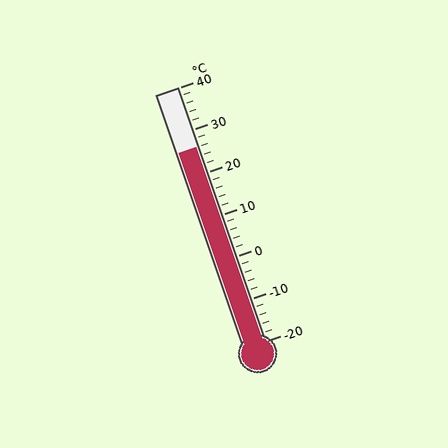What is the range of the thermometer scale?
The thermometer scale ranges from -20°C to 40°C.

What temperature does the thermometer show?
The thermometer shows approximately 26°C.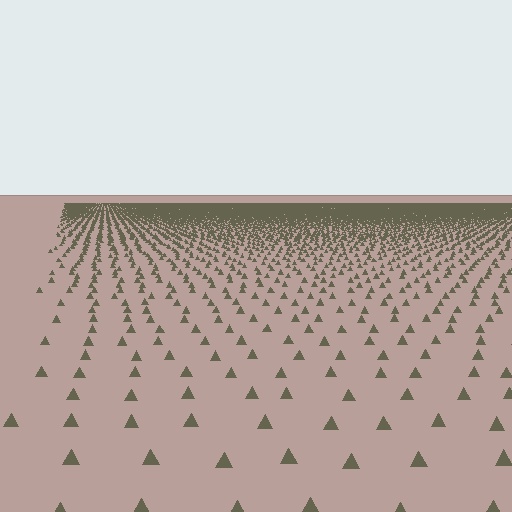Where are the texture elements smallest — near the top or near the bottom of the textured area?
Near the top.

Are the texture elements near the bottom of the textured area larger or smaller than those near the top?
Larger. Near the bottom, elements are closer to the viewer and appear at a bigger on-screen size.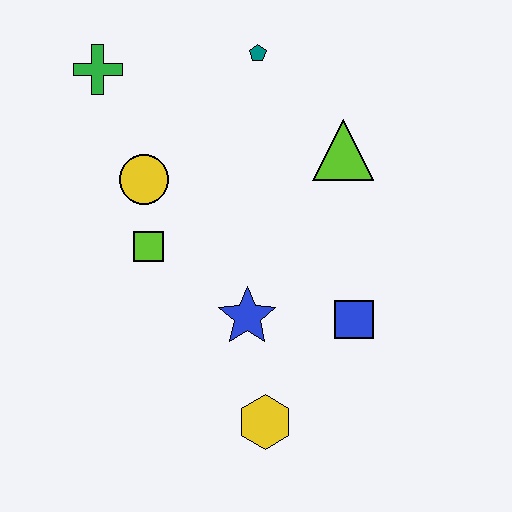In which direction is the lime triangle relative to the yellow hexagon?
The lime triangle is above the yellow hexagon.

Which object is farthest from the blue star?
The green cross is farthest from the blue star.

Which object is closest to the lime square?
The yellow circle is closest to the lime square.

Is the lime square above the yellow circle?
No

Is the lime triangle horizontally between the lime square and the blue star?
No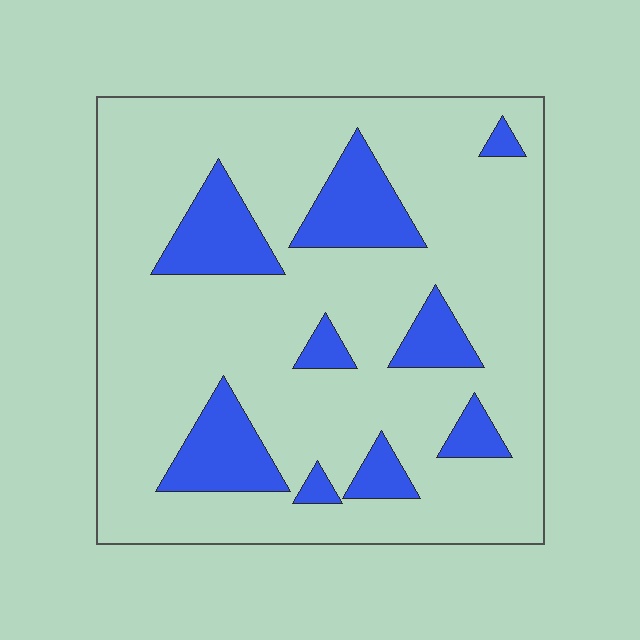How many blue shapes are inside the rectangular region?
9.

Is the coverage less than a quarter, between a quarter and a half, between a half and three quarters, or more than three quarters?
Less than a quarter.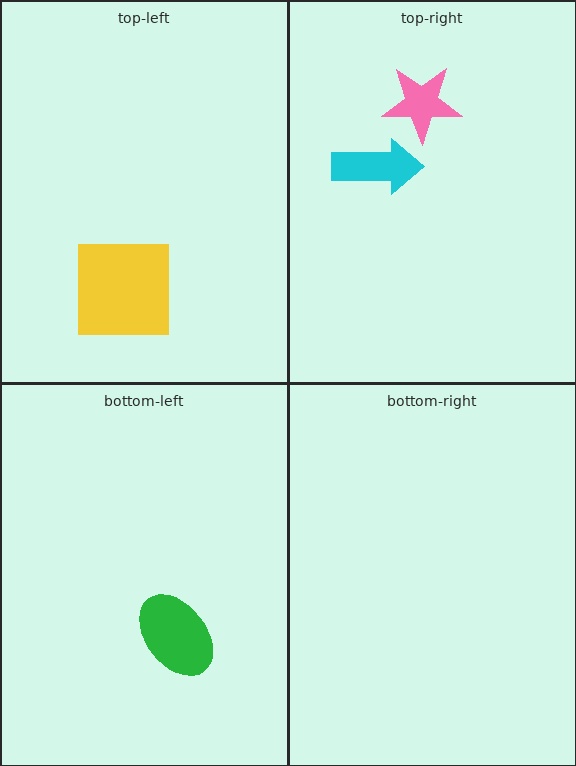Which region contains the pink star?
The top-right region.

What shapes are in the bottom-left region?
The green ellipse.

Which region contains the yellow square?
The top-left region.